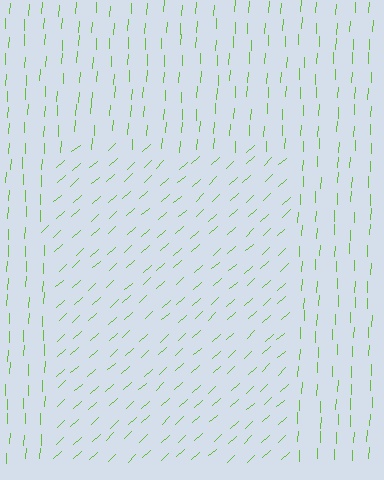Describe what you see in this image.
The image is filled with small lime line segments. A rectangle region in the image has lines oriented differently from the surrounding lines, creating a visible texture boundary.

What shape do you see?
I see a rectangle.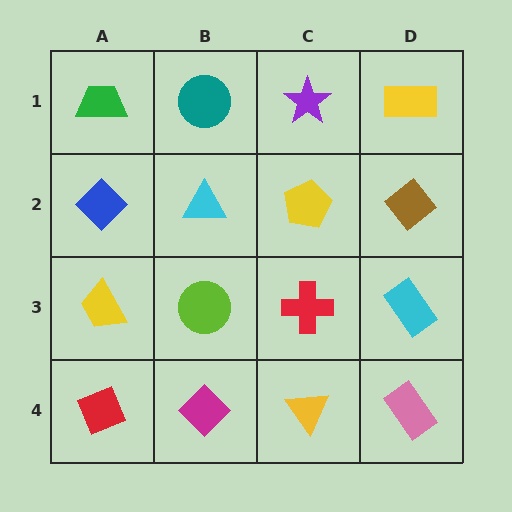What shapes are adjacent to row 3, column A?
A blue diamond (row 2, column A), a red diamond (row 4, column A), a lime circle (row 3, column B).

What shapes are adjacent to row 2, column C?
A purple star (row 1, column C), a red cross (row 3, column C), a cyan triangle (row 2, column B), a brown diamond (row 2, column D).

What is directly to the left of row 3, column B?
A yellow trapezoid.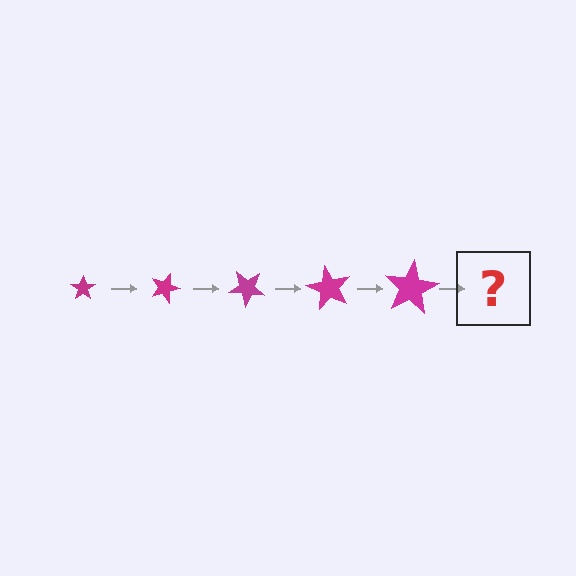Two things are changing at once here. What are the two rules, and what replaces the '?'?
The two rules are that the star grows larger each step and it rotates 20 degrees each step. The '?' should be a star, larger than the previous one and rotated 100 degrees from the start.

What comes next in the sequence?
The next element should be a star, larger than the previous one and rotated 100 degrees from the start.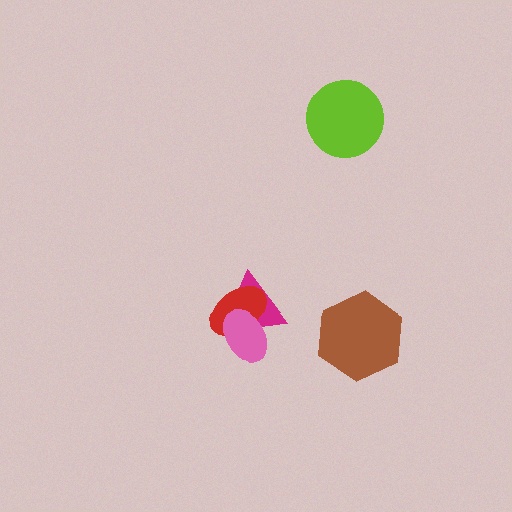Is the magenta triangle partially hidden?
Yes, it is partially covered by another shape.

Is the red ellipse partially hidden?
Yes, it is partially covered by another shape.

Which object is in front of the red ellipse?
The pink ellipse is in front of the red ellipse.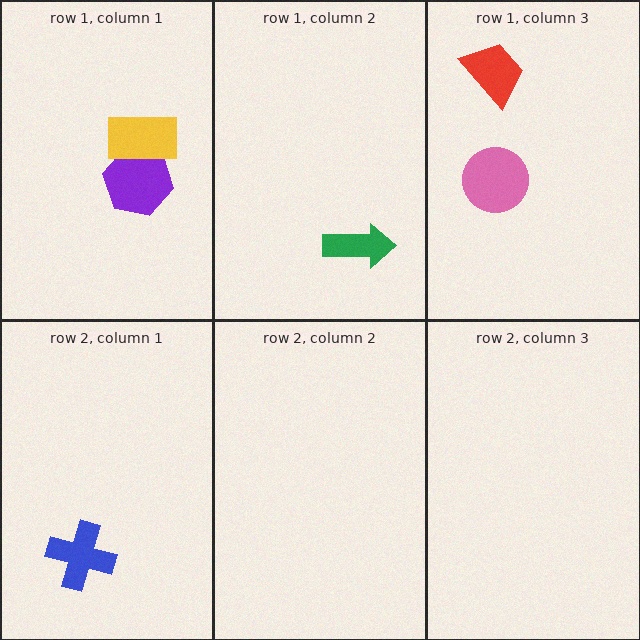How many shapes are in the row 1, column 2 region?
1.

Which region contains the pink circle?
The row 1, column 3 region.